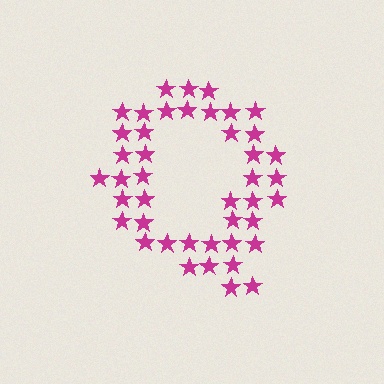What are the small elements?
The small elements are stars.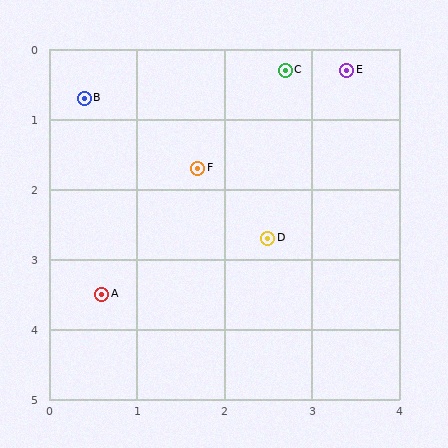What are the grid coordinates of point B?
Point B is at approximately (0.4, 0.7).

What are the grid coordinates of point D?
Point D is at approximately (2.5, 2.7).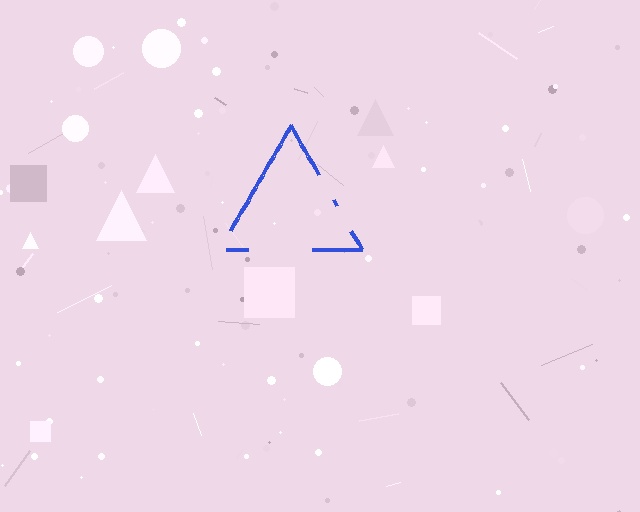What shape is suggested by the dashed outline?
The dashed outline suggests a triangle.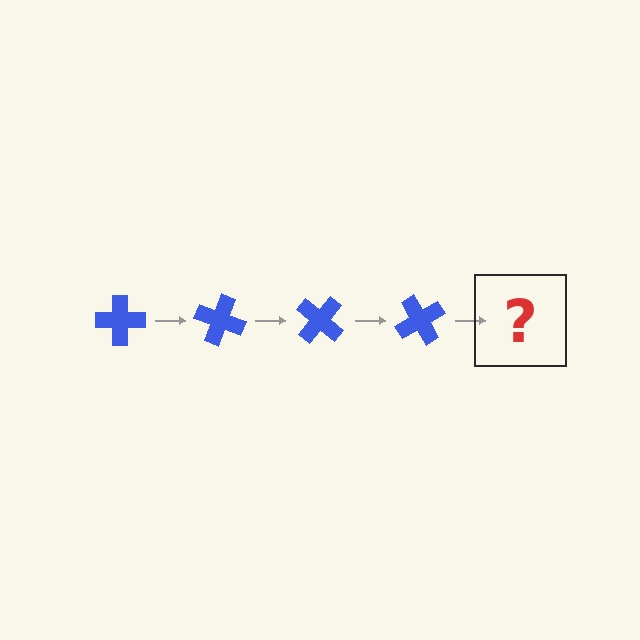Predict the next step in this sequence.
The next step is a blue cross rotated 80 degrees.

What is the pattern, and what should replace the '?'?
The pattern is that the cross rotates 20 degrees each step. The '?' should be a blue cross rotated 80 degrees.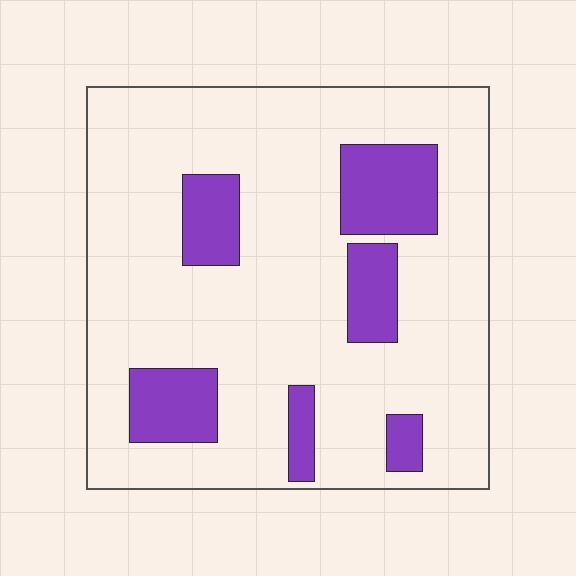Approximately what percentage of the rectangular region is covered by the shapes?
Approximately 20%.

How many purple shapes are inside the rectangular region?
6.